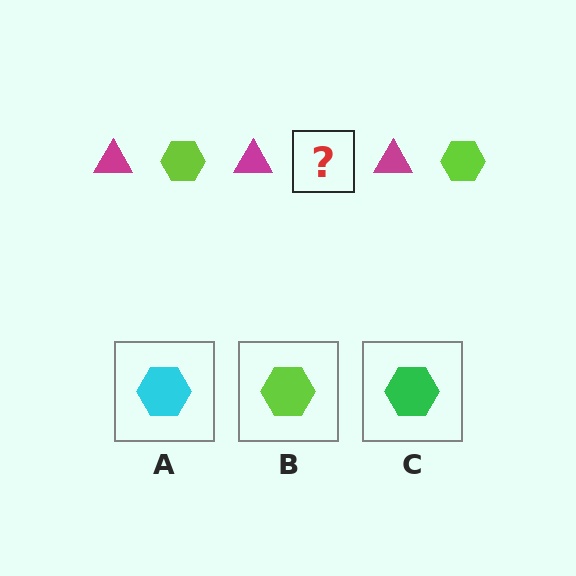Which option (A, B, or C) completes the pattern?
B.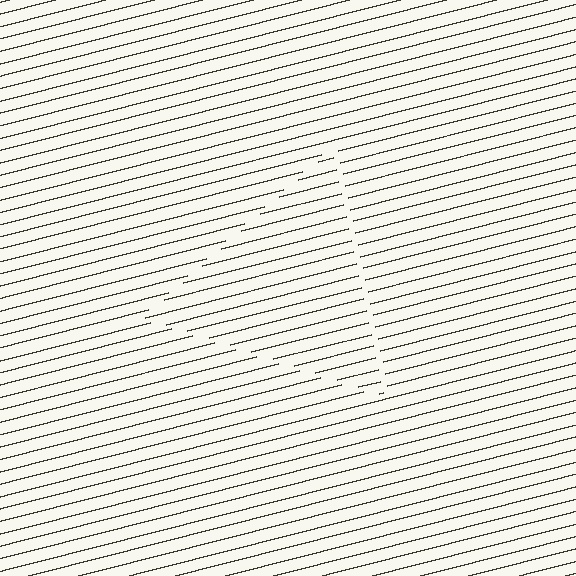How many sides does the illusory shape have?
3 sides — the line-ends trace a triangle.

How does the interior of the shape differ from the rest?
The interior of the shape contains the same grating, shifted by half a period — the contour is defined by the phase discontinuity where line-ends from the inner and outer gratings abut.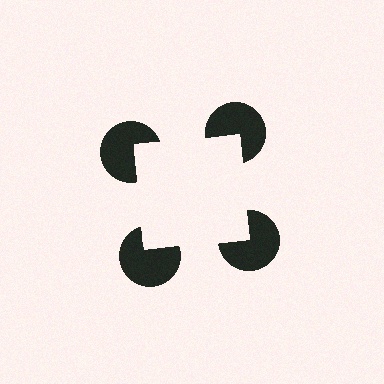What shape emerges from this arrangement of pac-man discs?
An illusory square — its edges are inferred from the aligned wedge cuts in the pac-man discs, not physically drawn.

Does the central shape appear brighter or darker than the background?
It typically appears slightly brighter than the background, even though no actual brightness change is drawn.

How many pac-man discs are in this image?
There are 4 — one at each vertex of the illusory square.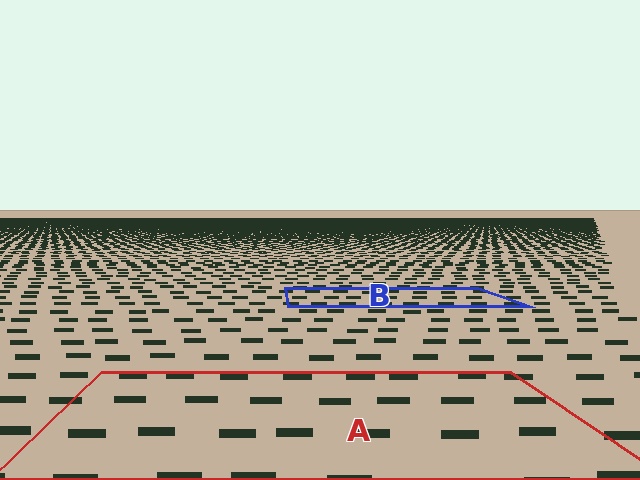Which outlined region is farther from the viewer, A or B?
Region B is farther from the viewer — the texture elements inside it appear smaller and more densely packed.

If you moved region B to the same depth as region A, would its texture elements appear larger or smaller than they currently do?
They would appear larger. At a closer depth, the same texture elements are projected at a bigger on-screen size.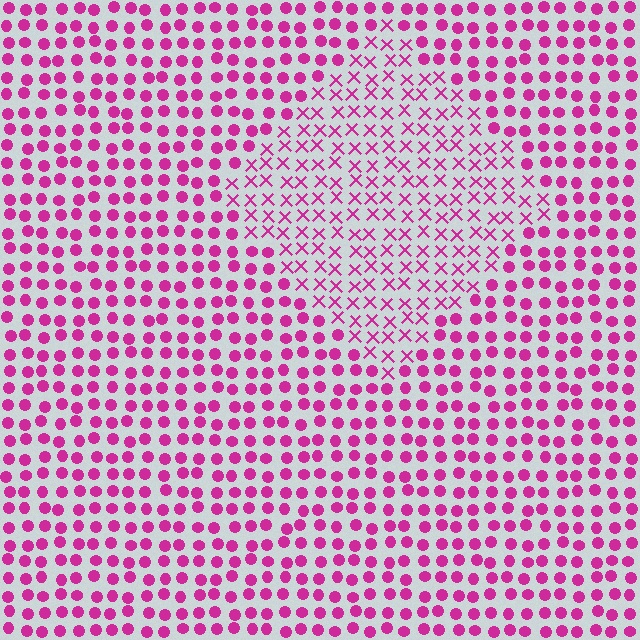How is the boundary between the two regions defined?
The boundary is defined by a change in element shape: X marks inside vs. circles outside. All elements share the same color and spacing.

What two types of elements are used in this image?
The image uses X marks inside the diamond region and circles outside it.